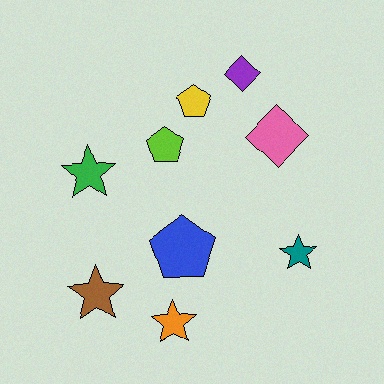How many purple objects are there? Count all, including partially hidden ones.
There is 1 purple object.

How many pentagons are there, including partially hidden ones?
There are 3 pentagons.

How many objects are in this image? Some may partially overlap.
There are 9 objects.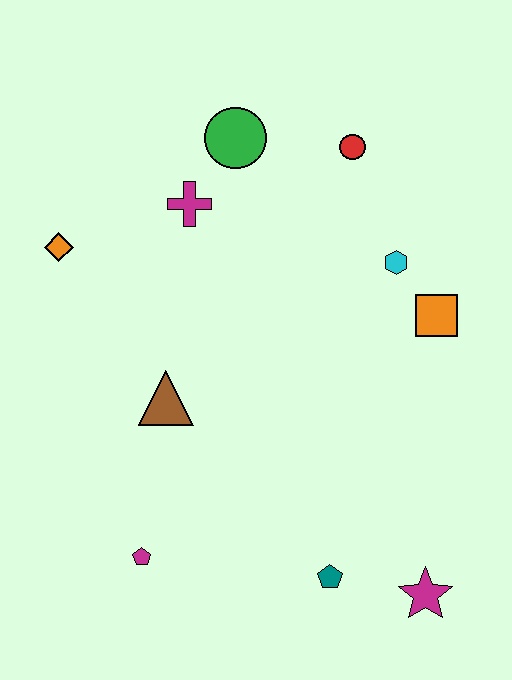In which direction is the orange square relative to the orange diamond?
The orange square is to the right of the orange diamond.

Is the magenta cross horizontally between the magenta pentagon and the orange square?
Yes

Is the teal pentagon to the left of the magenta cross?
No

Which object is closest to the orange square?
The cyan hexagon is closest to the orange square.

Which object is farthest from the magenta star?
The orange diamond is farthest from the magenta star.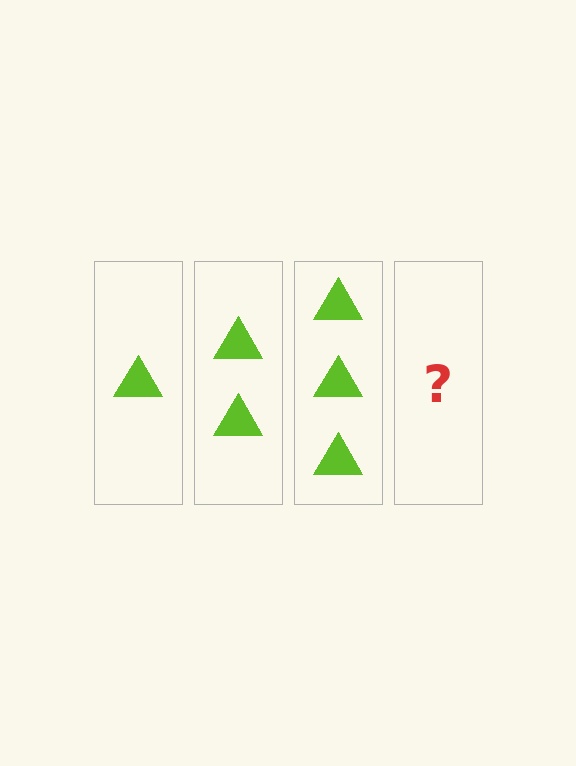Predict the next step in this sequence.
The next step is 4 triangles.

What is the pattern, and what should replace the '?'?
The pattern is that each step adds one more triangle. The '?' should be 4 triangles.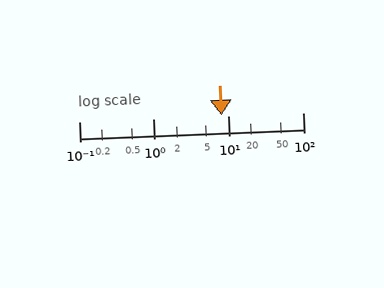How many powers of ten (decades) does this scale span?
The scale spans 3 decades, from 0.1 to 100.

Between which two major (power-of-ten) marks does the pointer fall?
The pointer is between 1 and 10.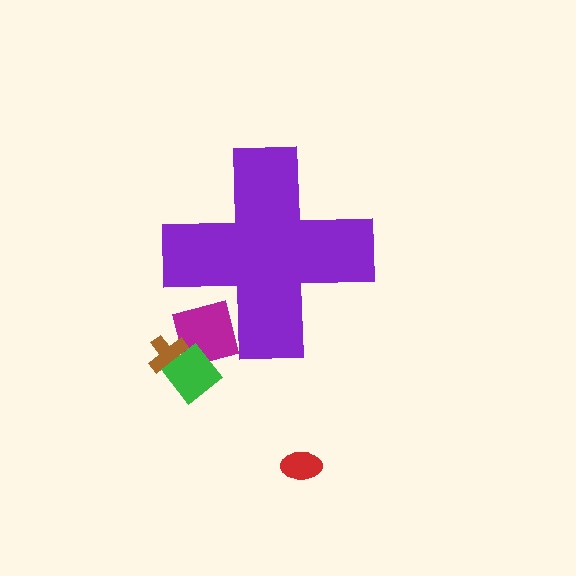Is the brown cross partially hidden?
No, the brown cross is fully visible.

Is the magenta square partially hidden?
Yes, the magenta square is partially hidden behind the purple cross.